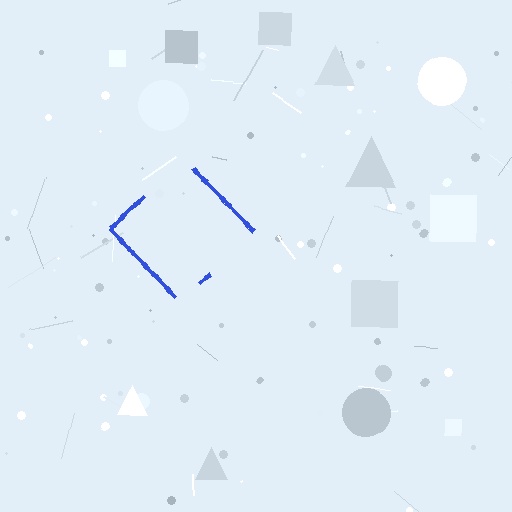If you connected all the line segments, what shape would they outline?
They would outline a diamond.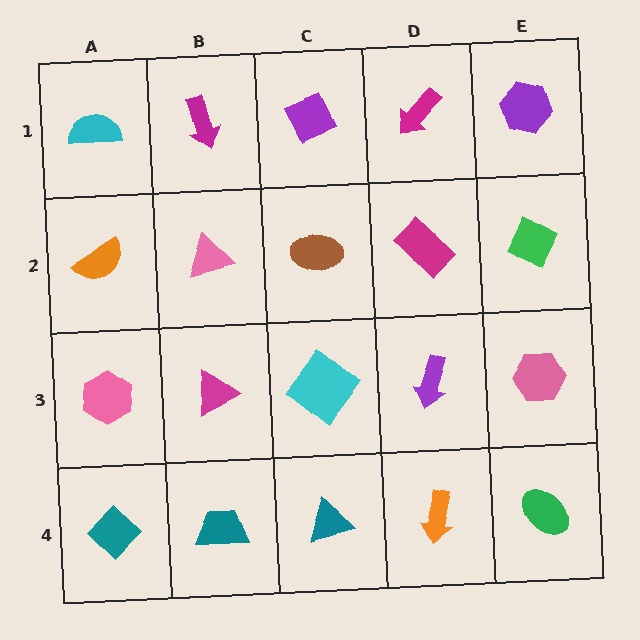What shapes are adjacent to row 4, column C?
A cyan diamond (row 3, column C), a teal trapezoid (row 4, column B), an orange arrow (row 4, column D).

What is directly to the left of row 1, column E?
A magenta arrow.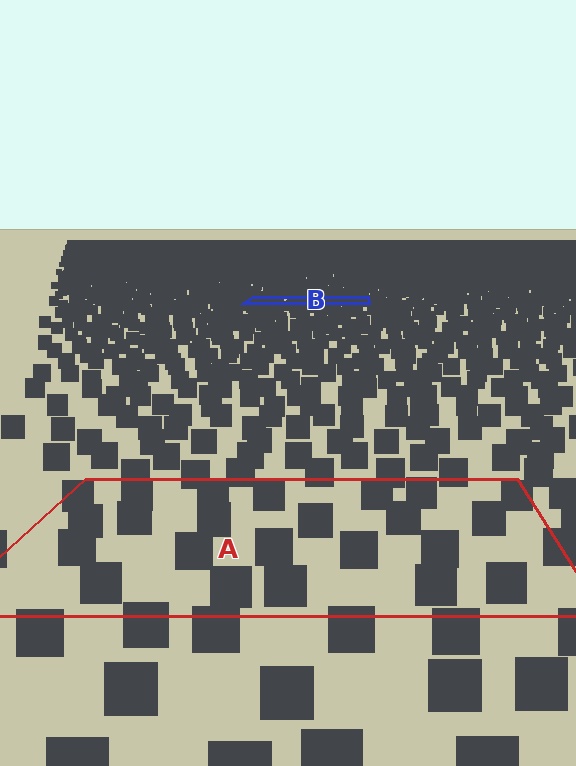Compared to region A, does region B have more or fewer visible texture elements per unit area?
Region B has more texture elements per unit area — they are packed more densely because it is farther away.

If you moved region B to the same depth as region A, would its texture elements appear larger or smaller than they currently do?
They would appear larger. At a closer depth, the same texture elements are projected at a bigger on-screen size.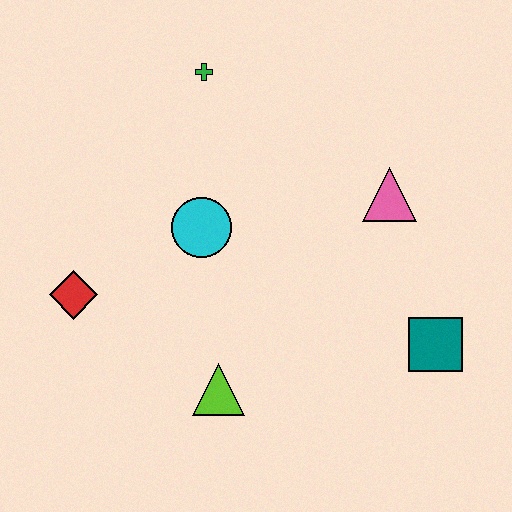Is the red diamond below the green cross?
Yes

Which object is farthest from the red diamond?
The teal square is farthest from the red diamond.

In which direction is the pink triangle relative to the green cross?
The pink triangle is to the right of the green cross.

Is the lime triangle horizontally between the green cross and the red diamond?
No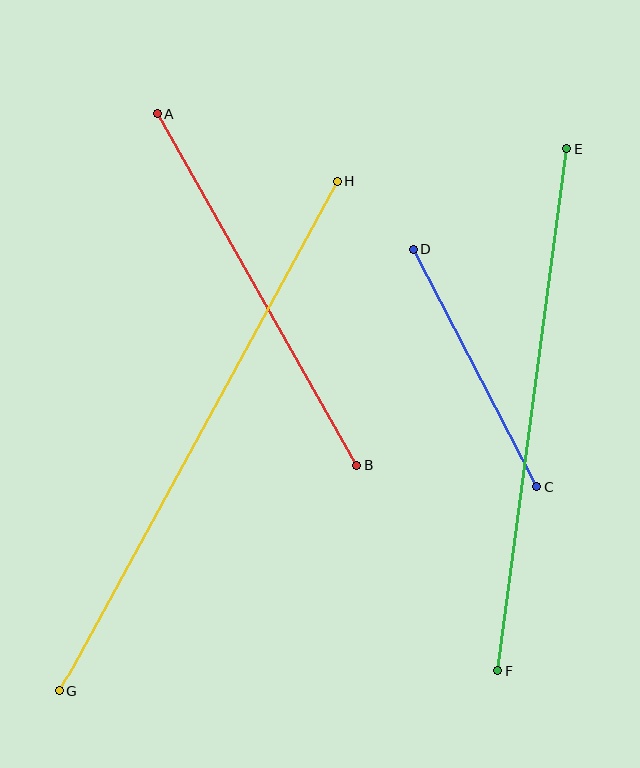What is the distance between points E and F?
The distance is approximately 526 pixels.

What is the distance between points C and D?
The distance is approximately 268 pixels.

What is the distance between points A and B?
The distance is approximately 404 pixels.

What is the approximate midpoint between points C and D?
The midpoint is at approximately (475, 368) pixels.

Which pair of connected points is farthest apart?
Points G and H are farthest apart.